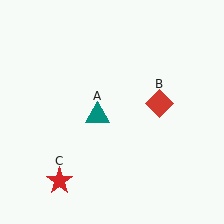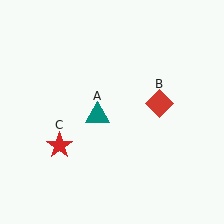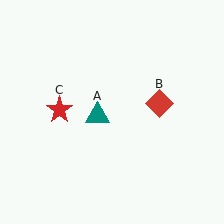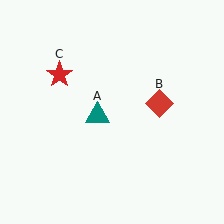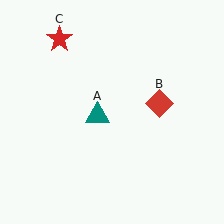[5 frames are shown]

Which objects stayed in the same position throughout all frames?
Teal triangle (object A) and red diamond (object B) remained stationary.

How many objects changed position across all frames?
1 object changed position: red star (object C).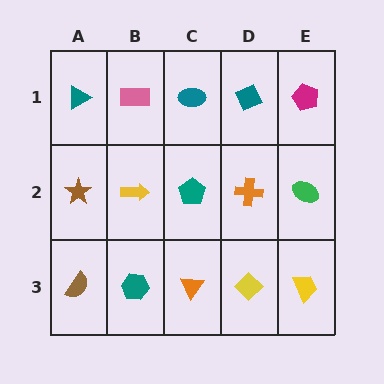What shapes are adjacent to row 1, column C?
A teal pentagon (row 2, column C), a pink rectangle (row 1, column B), a teal diamond (row 1, column D).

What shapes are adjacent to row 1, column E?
A green ellipse (row 2, column E), a teal diamond (row 1, column D).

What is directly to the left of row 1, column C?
A pink rectangle.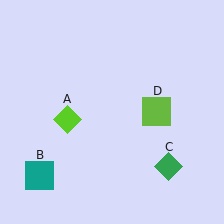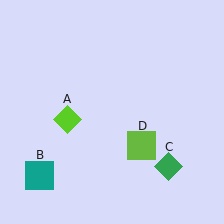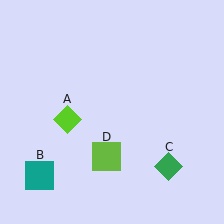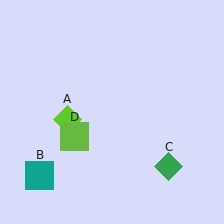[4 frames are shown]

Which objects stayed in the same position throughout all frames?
Lime diamond (object A) and teal square (object B) and green diamond (object C) remained stationary.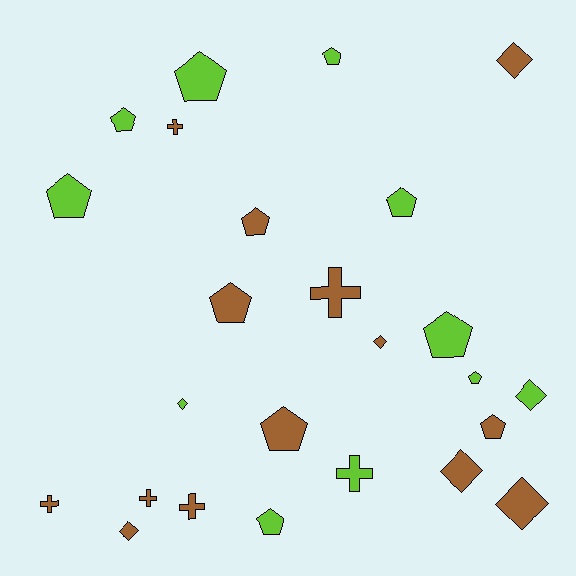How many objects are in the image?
There are 25 objects.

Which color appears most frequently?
Brown, with 14 objects.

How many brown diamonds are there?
There are 5 brown diamonds.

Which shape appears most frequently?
Pentagon, with 12 objects.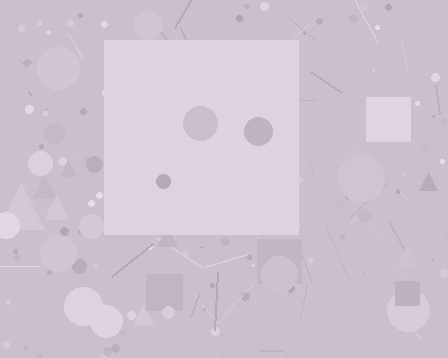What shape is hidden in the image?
A square is hidden in the image.